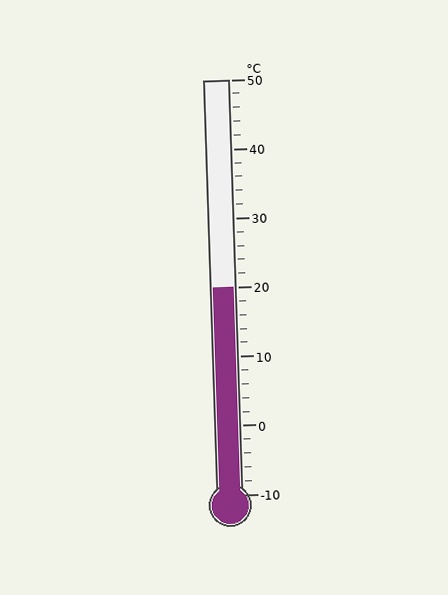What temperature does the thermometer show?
The thermometer shows approximately 20°C.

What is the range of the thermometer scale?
The thermometer scale ranges from -10°C to 50°C.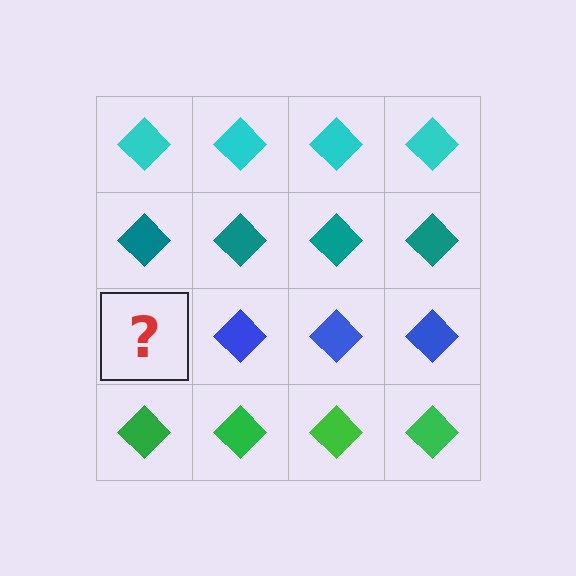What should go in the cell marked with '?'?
The missing cell should contain a blue diamond.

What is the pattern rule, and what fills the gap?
The rule is that each row has a consistent color. The gap should be filled with a blue diamond.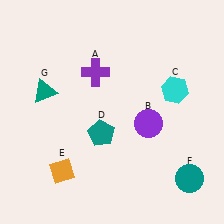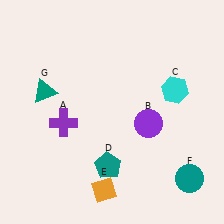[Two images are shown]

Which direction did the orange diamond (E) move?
The orange diamond (E) moved right.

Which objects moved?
The objects that moved are: the purple cross (A), the teal pentagon (D), the orange diamond (E).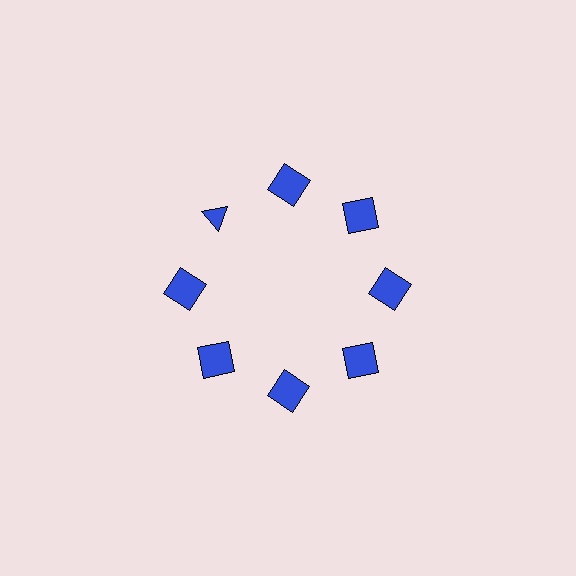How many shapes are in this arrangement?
There are 8 shapes arranged in a ring pattern.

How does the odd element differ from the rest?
It has a different shape: triangle instead of square.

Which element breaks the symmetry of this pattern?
The blue triangle at roughly the 10 o'clock position breaks the symmetry. All other shapes are blue squares.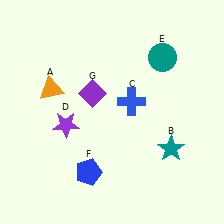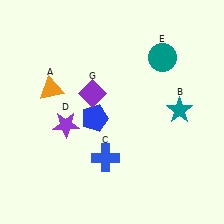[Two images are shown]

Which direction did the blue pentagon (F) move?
The blue pentagon (F) moved up.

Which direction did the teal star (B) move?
The teal star (B) moved up.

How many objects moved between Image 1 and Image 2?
3 objects moved between the two images.